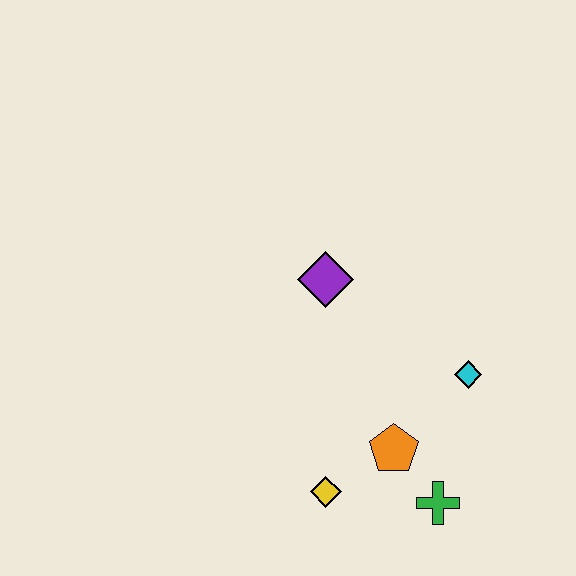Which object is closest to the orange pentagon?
The green cross is closest to the orange pentagon.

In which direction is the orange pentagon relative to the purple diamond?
The orange pentagon is below the purple diamond.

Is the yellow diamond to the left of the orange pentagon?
Yes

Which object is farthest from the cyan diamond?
The yellow diamond is farthest from the cyan diamond.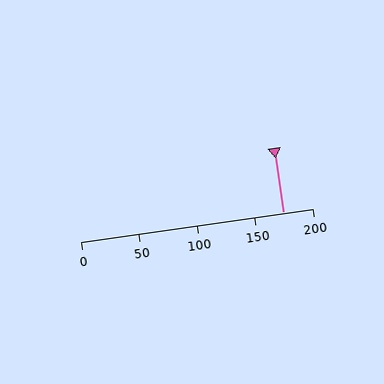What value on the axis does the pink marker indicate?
The marker indicates approximately 175.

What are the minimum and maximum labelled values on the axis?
The axis runs from 0 to 200.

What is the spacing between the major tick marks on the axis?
The major ticks are spaced 50 apart.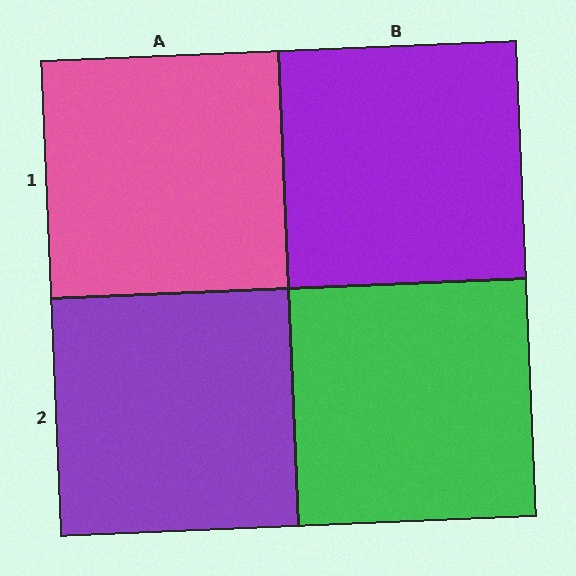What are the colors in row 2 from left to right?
Purple, green.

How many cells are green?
1 cell is green.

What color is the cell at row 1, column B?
Purple.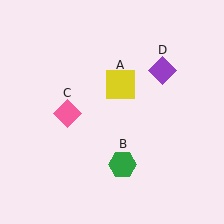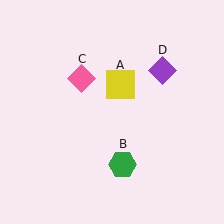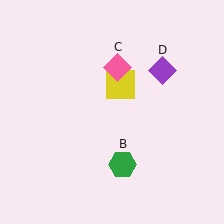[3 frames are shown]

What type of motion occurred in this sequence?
The pink diamond (object C) rotated clockwise around the center of the scene.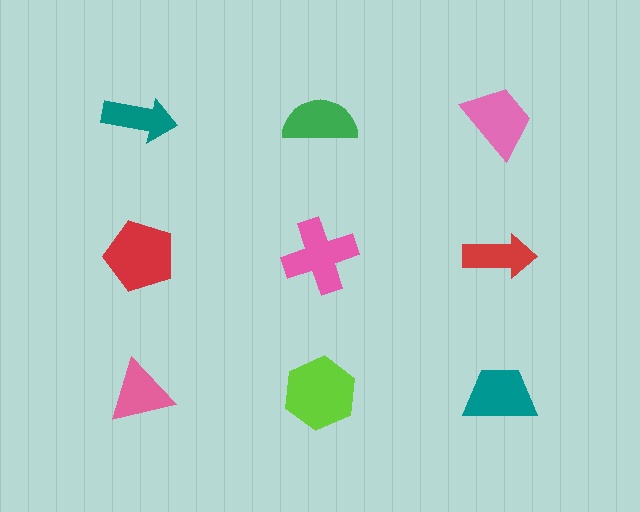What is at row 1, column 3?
A pink trapezoid.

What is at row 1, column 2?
A green semicircle.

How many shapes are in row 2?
3 shapes.